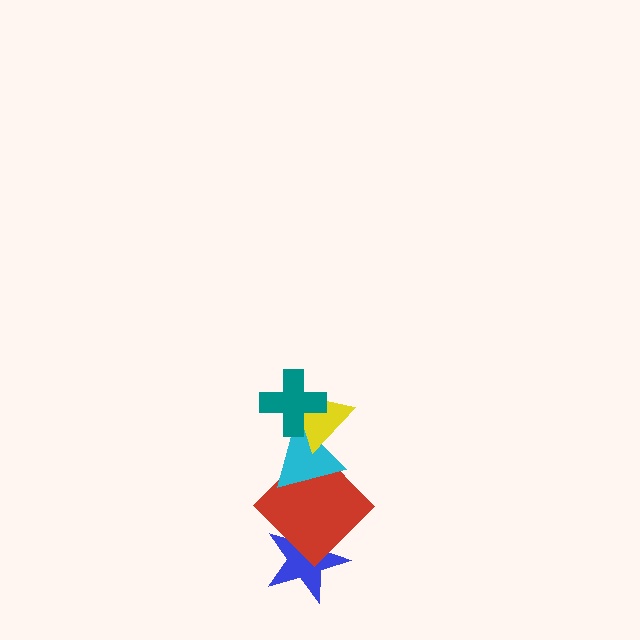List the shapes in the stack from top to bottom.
From top to bottom: the teal cross, the yellow triangle, the cyan triangle, the red diamond, the blue star.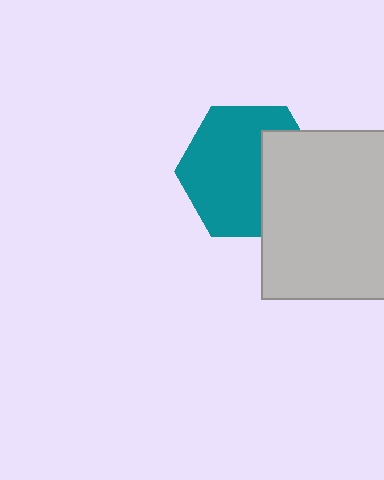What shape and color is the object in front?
The object in front is a light gray square.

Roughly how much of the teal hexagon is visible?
Most of it is visible (roughly 66%).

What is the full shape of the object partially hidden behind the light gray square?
The partially hidden object is a teal hexagon.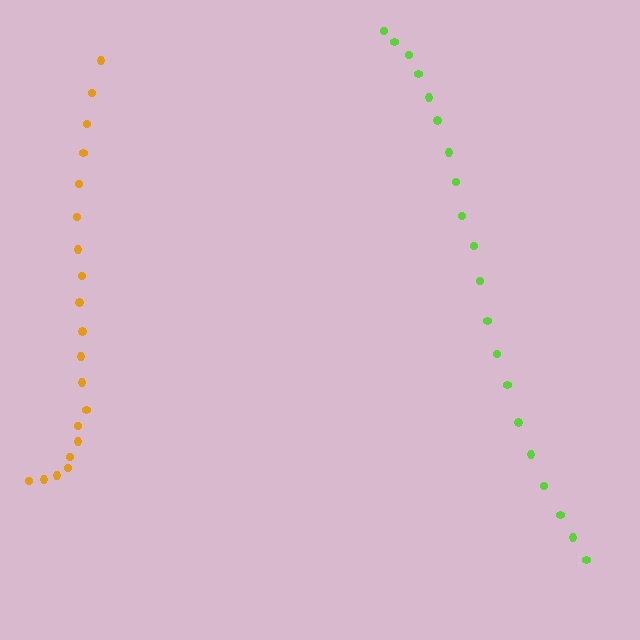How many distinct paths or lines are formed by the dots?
There are 2 distinct paths.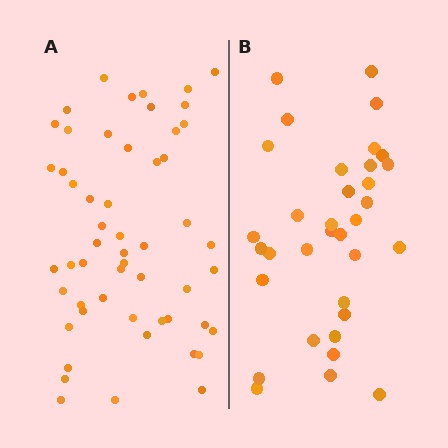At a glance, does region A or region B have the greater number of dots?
Region A (the left region) has more dots.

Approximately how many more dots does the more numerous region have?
Region A has approximately 20 more dots than region B.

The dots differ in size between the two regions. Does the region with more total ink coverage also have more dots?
No. Region B has more total ink coverage because its dots are larger, but region A actually contains more individual dots. Total area can be misleading — the number of items is what matters here.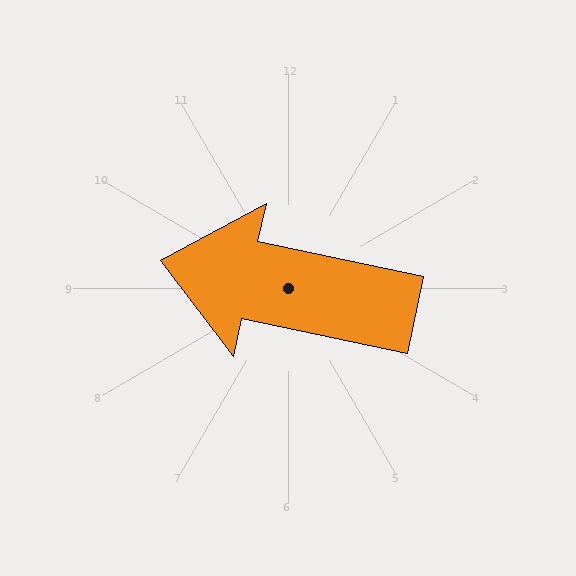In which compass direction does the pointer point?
West.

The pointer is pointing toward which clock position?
Roughly 9 o'clock.